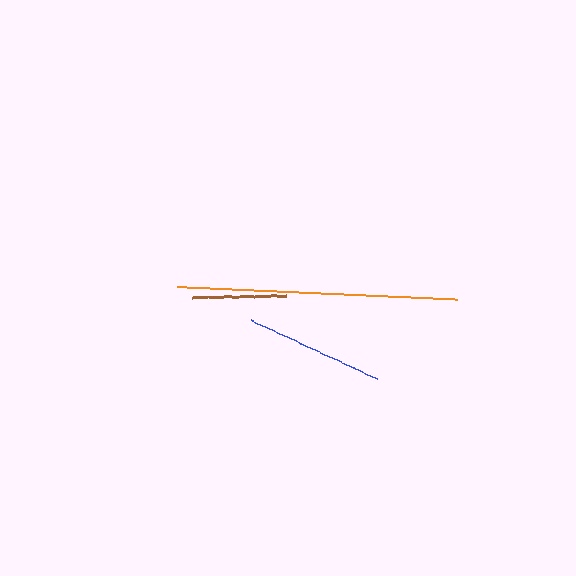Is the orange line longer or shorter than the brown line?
The orange line is longer than the brown line.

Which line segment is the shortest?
The brown line is the shortest at approximately 93 pixels.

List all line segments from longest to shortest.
From longest to shortest: orange, blue, brown.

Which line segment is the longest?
The orange line is the longest at approximately 280 pixels.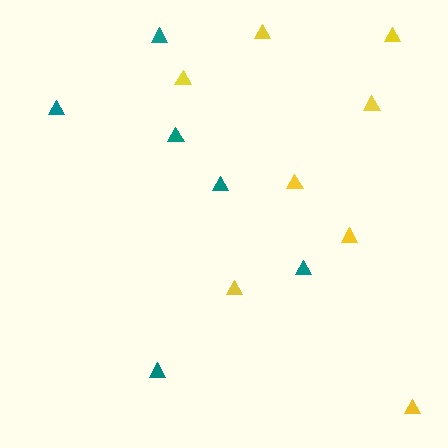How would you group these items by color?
There are 2 groups: one group of yellow triangles (8) and one group of teal triangles (6).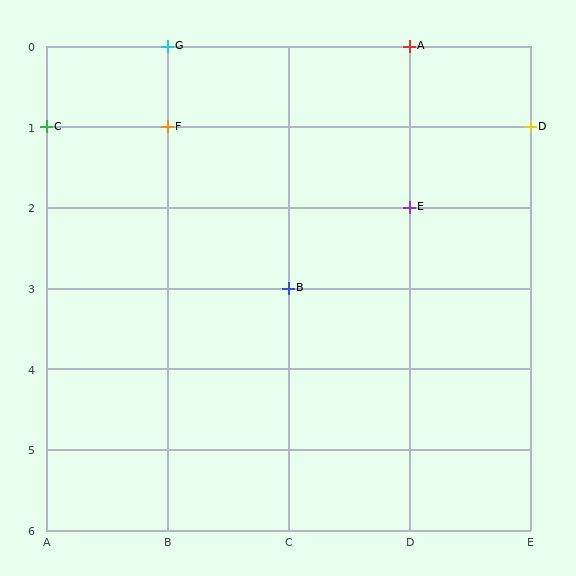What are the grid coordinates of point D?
Point D is at grid coordinates (E, 1).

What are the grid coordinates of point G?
Point G is at grid coordinates (B, 0).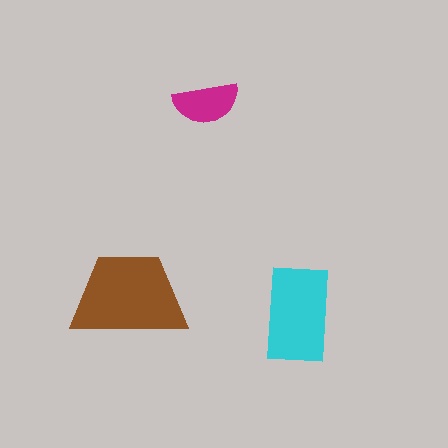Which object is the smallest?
The magenta semicircle.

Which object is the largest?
The brown trapezoid.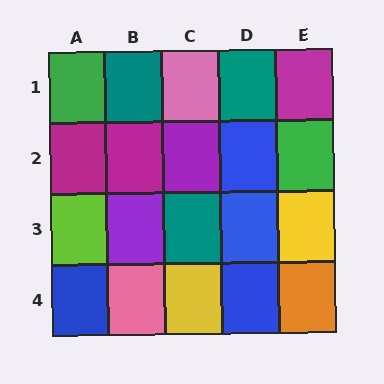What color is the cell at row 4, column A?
Blue.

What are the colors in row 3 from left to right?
Lime, purple, teal, blue, yellow.